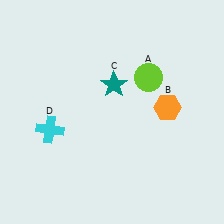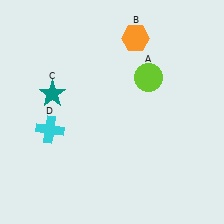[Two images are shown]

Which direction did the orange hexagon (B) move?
The orange hexagon (B) moved up.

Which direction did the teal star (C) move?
The teal star (C) moved left.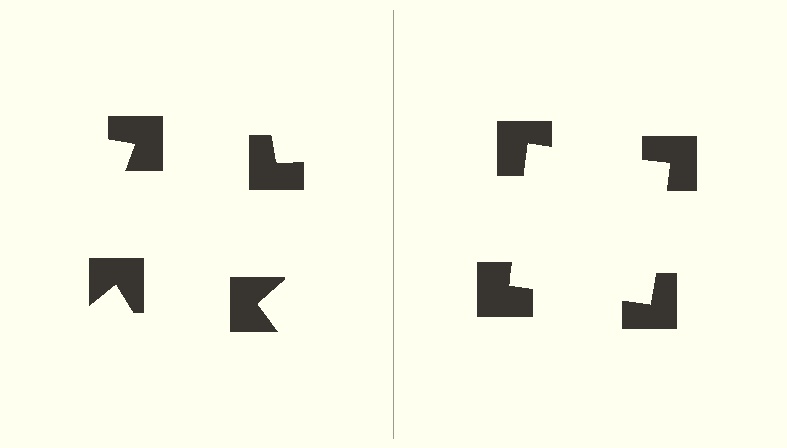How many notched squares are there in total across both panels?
8 — 4 on each side.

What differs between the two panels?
The notched squares are positioned identically on both sides; only the wedge orientations differ. On the right they align to a square; on the left they are misaligned.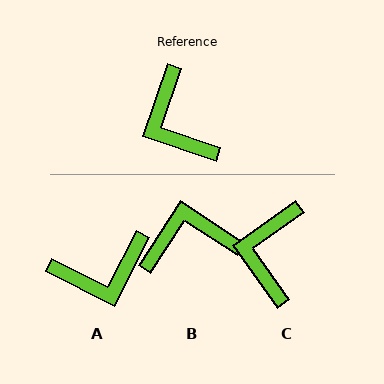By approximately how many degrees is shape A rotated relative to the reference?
Approximately 82 degrees counter-clockwise.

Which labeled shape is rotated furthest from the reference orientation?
B, about 104 degrees away.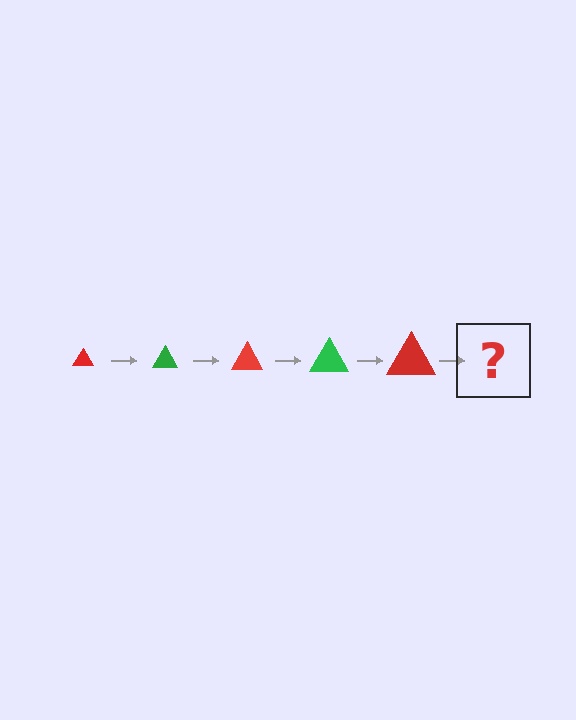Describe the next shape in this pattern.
It should be a green triangle, larger than the previous one.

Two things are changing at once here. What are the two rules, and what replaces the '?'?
The two rules are that the triangle grows larger each step and the color cycles through red and green. The '?' should be a green triangle, larger than the previous one.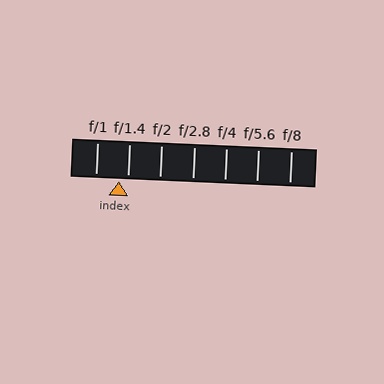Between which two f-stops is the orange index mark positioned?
The index mark is between f/1 and f/1.4.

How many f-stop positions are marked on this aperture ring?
There are 7 f-stop positions marked.